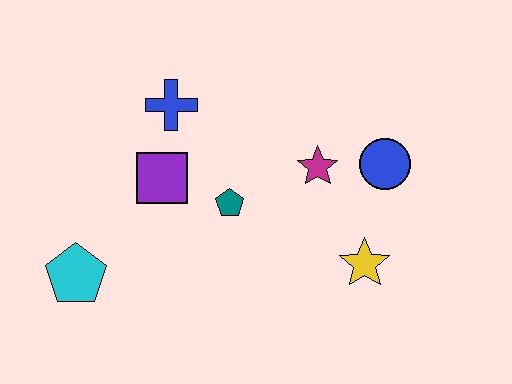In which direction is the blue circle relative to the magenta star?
The blue circle is to the right of the magenta star.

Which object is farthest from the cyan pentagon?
The blue circle is farthest from the cyan pentagon.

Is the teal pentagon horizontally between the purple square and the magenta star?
Yes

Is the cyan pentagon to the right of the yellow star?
No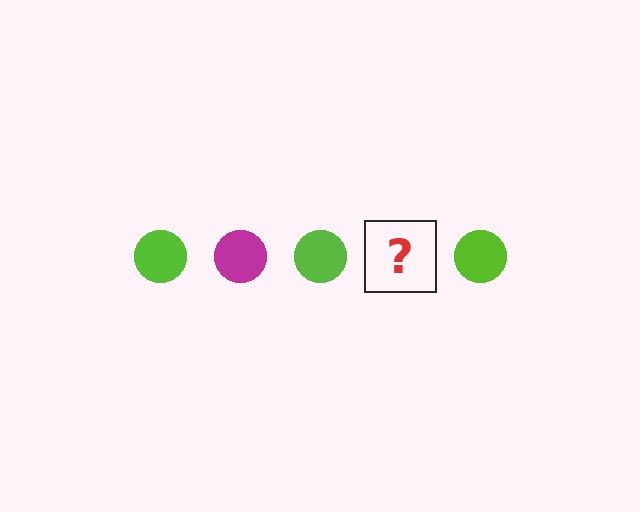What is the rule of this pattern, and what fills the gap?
The rule is that the pattern cycles through lime, magenta circles. The gap should be filled with a magenta circle.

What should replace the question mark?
The question mark should be replaced with a magenta circle.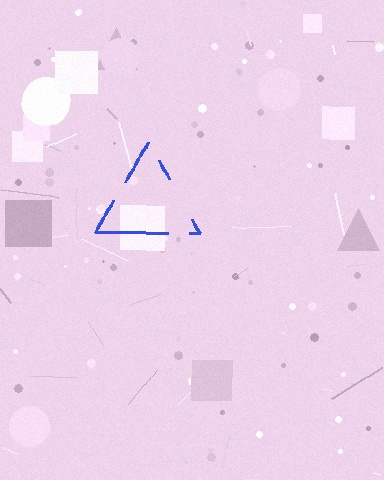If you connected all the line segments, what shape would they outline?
They would outline a triangle.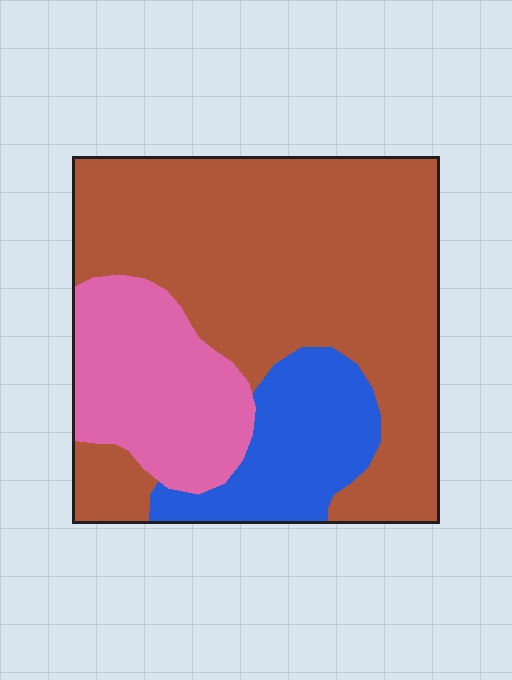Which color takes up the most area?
Brown, at roughly 60%.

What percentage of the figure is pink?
Pink takes up less than a quarter of the figure.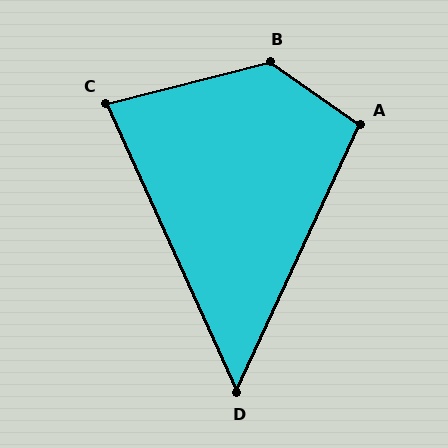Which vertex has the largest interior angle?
B, at approximately 131 degrees.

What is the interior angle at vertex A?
Approximately 100 degrees (obtuse).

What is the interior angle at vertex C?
Approximately 80 degrees (acute).